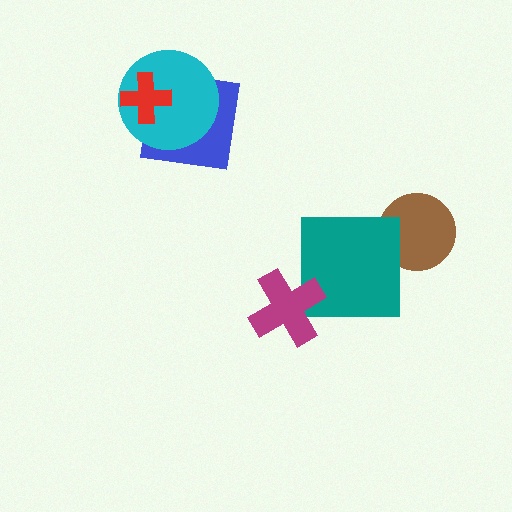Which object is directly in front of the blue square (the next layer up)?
The cyan circle is directly in front of the blue square.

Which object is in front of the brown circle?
The teal square is in front of the brown circle.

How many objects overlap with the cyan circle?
2 objects overlap with the cyan circle.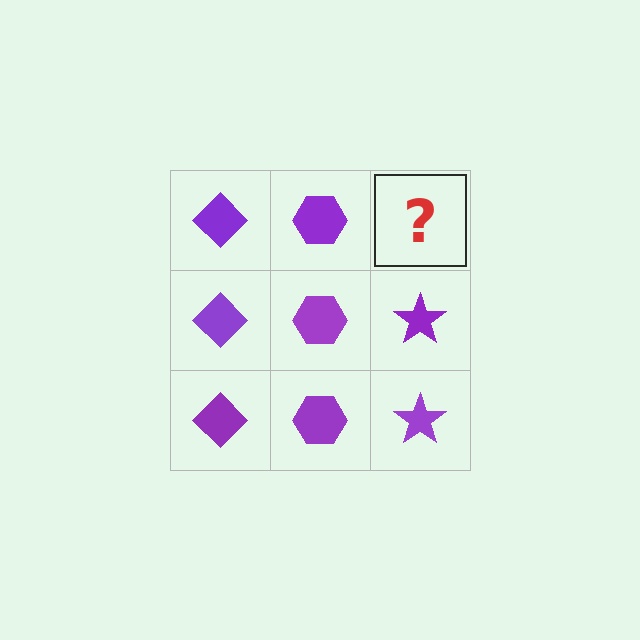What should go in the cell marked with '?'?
The missing cell should contain a purple star.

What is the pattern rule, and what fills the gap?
The rule is that each column has a consistent shape. The gap should be filled with a purple star.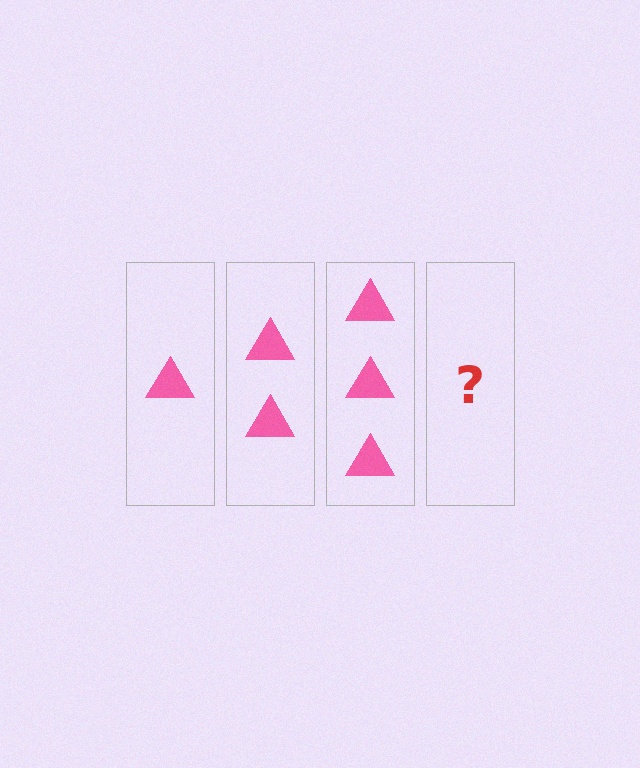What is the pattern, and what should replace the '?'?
The pattern is that each step adds one more triangle. The '?' should be 4 triangles.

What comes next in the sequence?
The next element should be 4 triangles.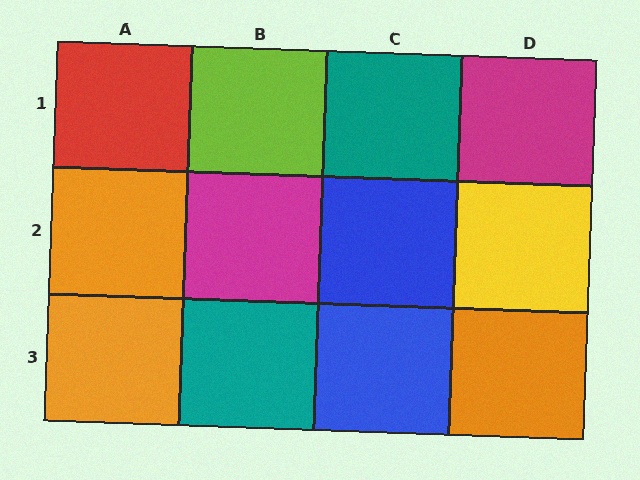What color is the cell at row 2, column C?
Blue.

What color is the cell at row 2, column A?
Orange.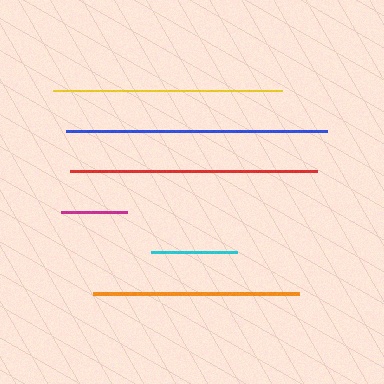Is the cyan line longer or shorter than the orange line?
The orange line is longer than the cyan line.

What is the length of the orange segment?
The orange segment is approximately 206 pixels long.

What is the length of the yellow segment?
The yellow segment is approximately 228 pixels long.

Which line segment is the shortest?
The magenta line is the shortest at approximately 66 pixels.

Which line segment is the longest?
The blue line is the longest at approximately 261 pixels.